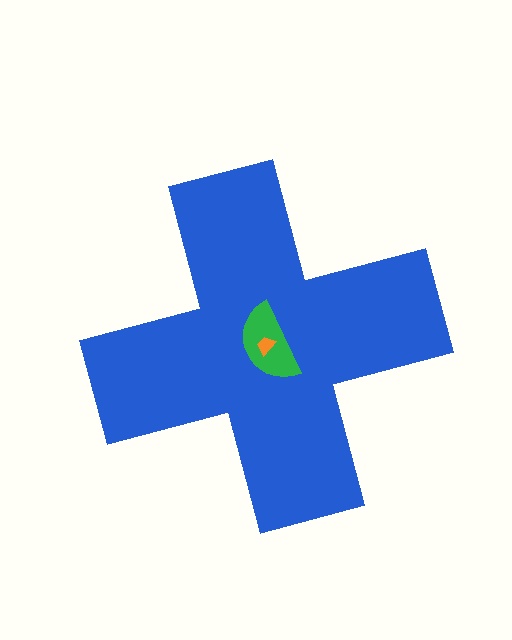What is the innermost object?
The orange trapezoid.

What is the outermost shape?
The blue cross.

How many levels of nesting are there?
3.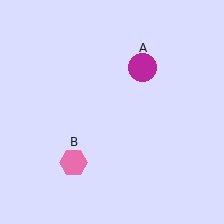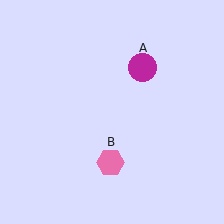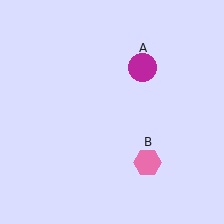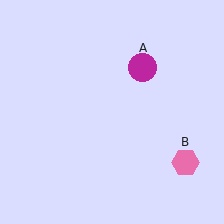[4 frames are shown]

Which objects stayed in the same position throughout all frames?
Magenta circle (object A) remained stationary.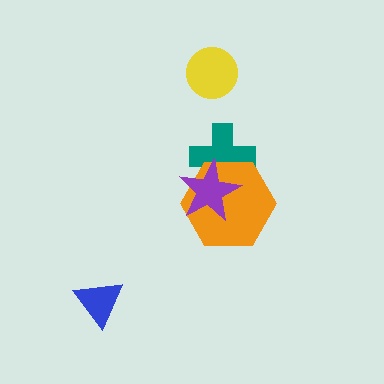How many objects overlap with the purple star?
2 objects overlap with the purple star.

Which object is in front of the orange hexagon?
The purple star is in front of the orange hexagon.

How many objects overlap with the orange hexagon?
2 objects overlap with the orange hexagon.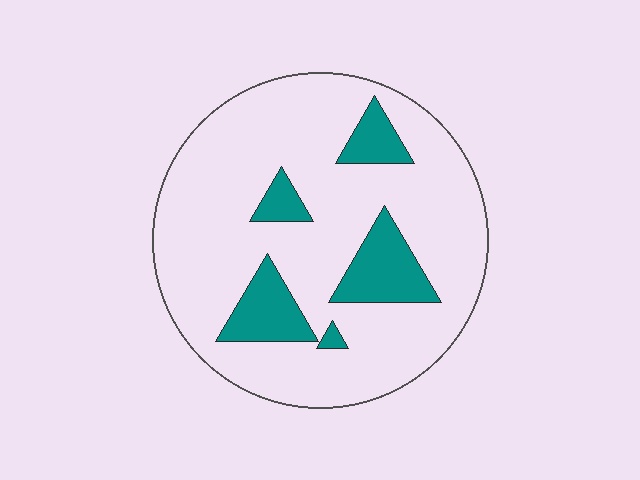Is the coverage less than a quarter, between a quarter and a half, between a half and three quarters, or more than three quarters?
Less than a quarter.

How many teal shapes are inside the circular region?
5.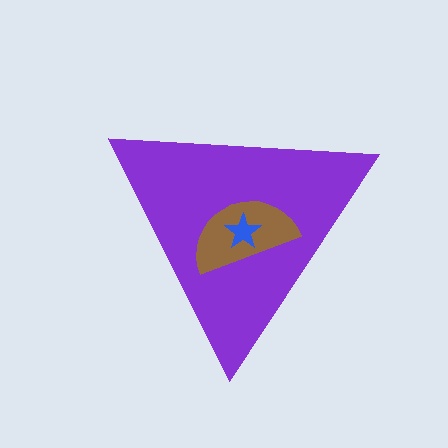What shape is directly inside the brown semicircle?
The blue star.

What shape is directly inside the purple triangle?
The brown semicircle.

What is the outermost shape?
The purple triangle.